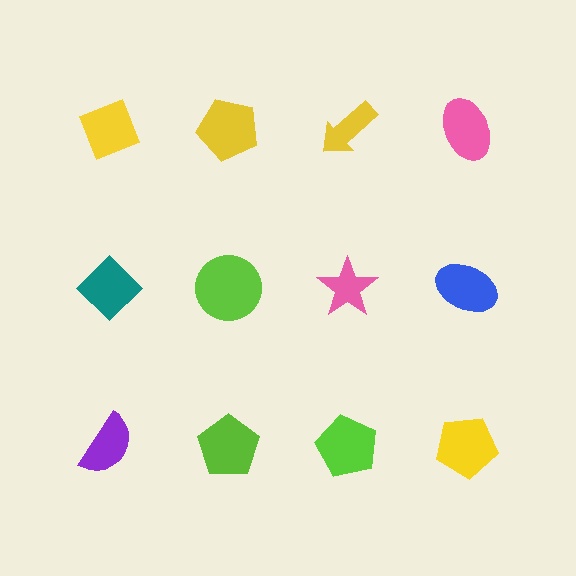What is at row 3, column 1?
A purple semicircle.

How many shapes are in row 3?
4 shapes.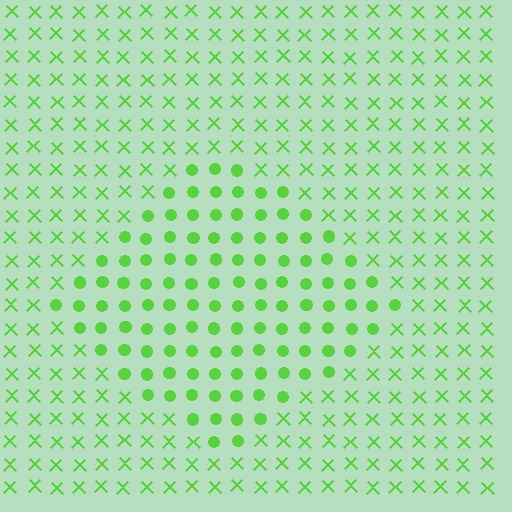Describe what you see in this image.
The image is filled with small lime elements arranged in a uniform grid. A diamond-shaped region contains circles, while the surrounding area contains X marks. The boundary is defined purely by the change in element shape.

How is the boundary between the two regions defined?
The boundary is defined by a change in element shape: circles inside vs. X marks outside. All elements share the same color and spacing.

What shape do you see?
I see a diamond.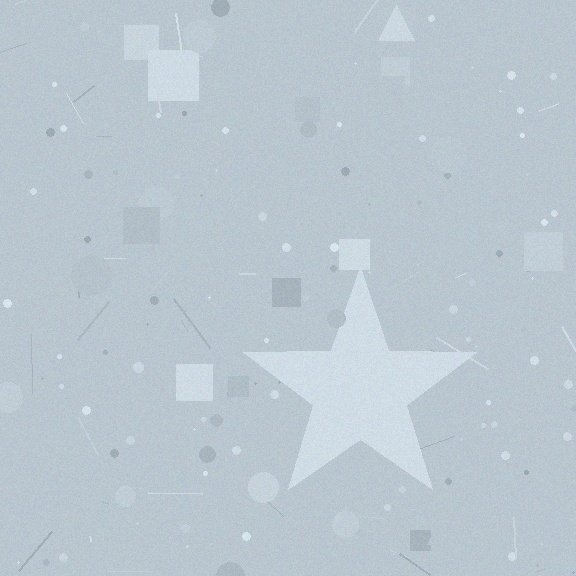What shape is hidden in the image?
A star is hidden in the image.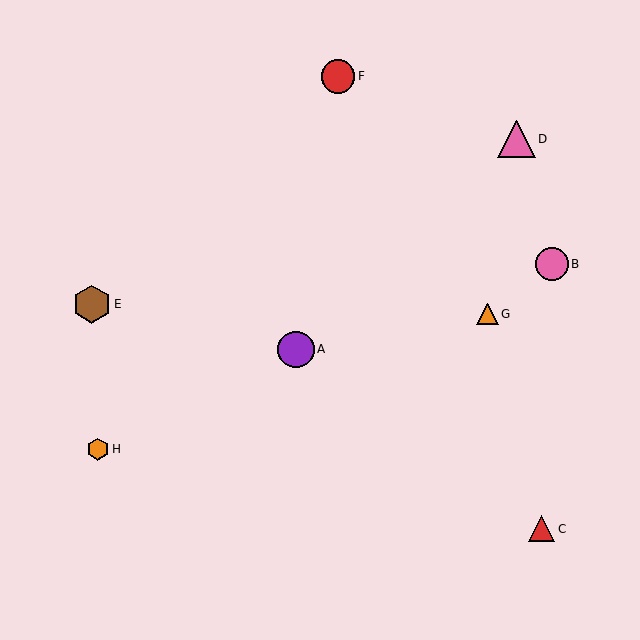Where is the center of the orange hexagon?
The center of the orange hexagon is at (98, 449).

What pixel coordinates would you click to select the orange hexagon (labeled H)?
Click at (98, 449) to select the orange hexagon H.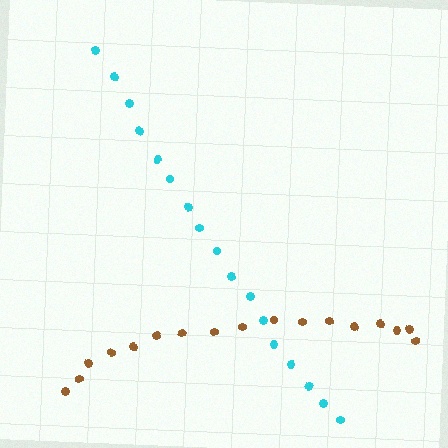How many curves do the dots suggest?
There are 2 distinct paths.